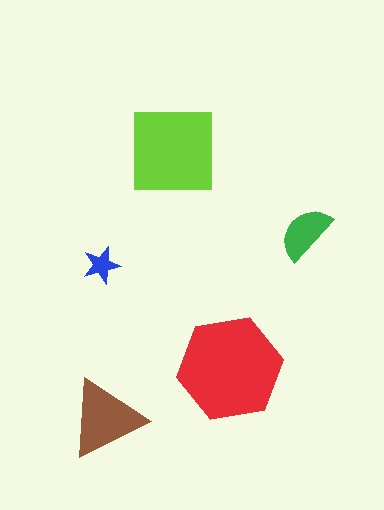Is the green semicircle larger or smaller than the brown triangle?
Smaller.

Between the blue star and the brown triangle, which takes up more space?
The brown triangle.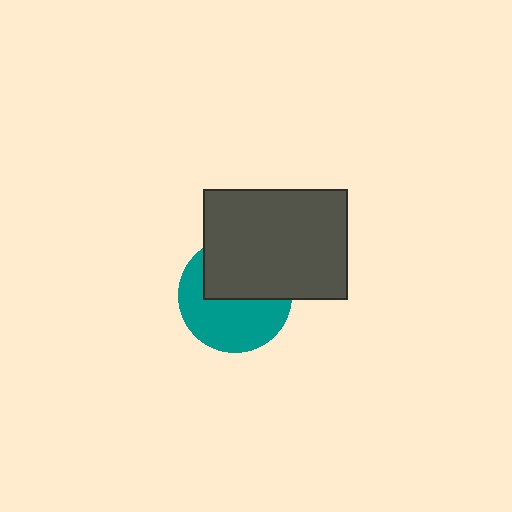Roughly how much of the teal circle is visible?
About half of it is visible (roughly 55%).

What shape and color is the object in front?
The object in front is a dark gray rectangle.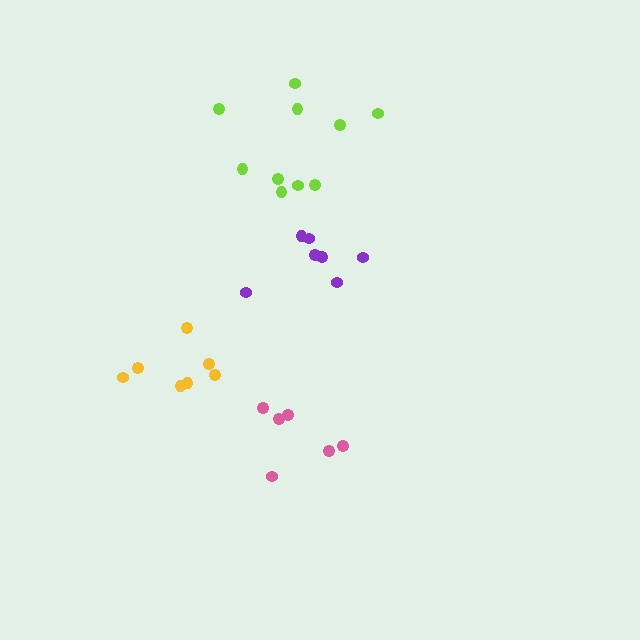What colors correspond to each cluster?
The clusters are colored: pink, purple, lime, yellow.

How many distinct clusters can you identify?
There are 4 distinct clusters.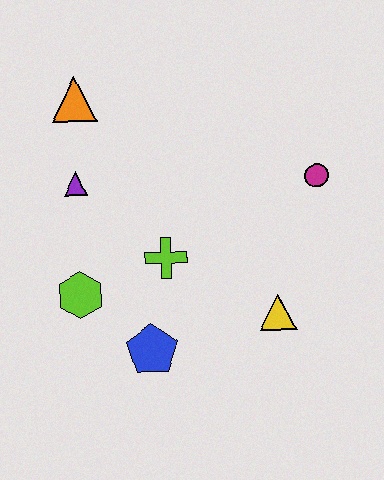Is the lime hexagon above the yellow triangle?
Yes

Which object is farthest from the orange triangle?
The yellow triangle is farthest from the orange triangle.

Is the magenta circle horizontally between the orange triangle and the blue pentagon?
No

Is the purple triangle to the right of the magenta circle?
No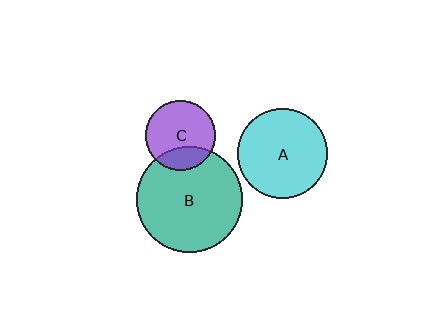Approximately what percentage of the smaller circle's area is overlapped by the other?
Approximately 25%.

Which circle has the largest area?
Circle B (teal).